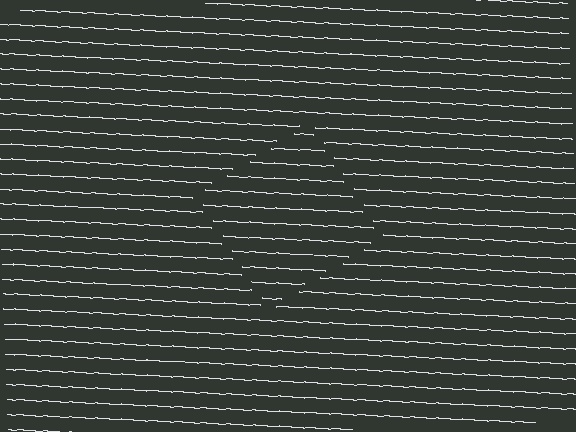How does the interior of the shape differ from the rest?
The interior of the shape contains the same grating, shifted by half a period — the contour is defined by the phase discontinuity where line-ends from the inner and outer gratings abut.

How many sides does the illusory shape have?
4 sides — the line-ends trace a square.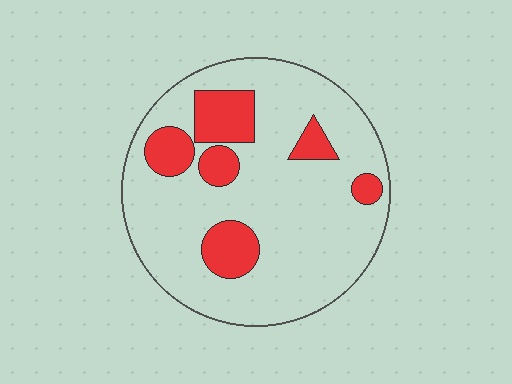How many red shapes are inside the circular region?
6.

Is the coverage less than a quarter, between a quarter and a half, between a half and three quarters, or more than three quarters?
Less than a quarter.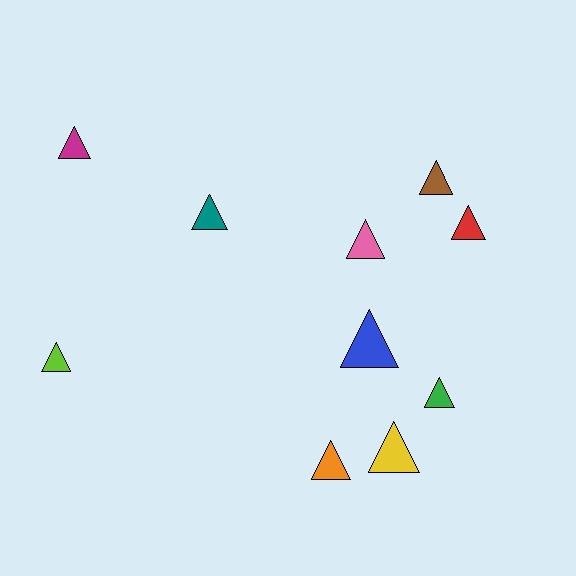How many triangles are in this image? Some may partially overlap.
There are 10 triangles.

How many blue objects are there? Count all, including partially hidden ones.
There is 1 blue object.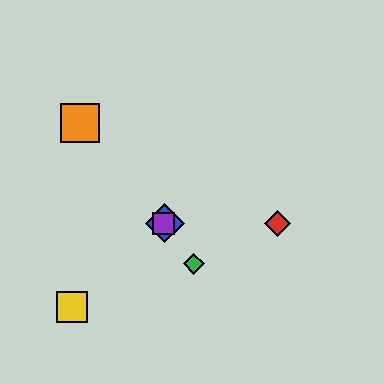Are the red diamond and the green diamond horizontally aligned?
No, the red diamond is at y≈223 and the green diamond is at y≈264.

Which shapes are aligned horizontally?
The red diamond, the blue diamond, the purple square are aligned horizontally.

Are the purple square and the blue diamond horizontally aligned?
Yes, both are at y≈223.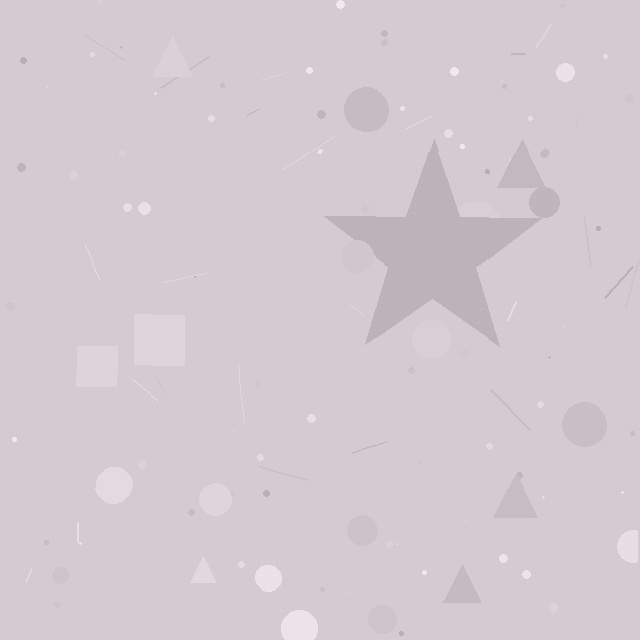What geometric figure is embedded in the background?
A star is embedded in the background.